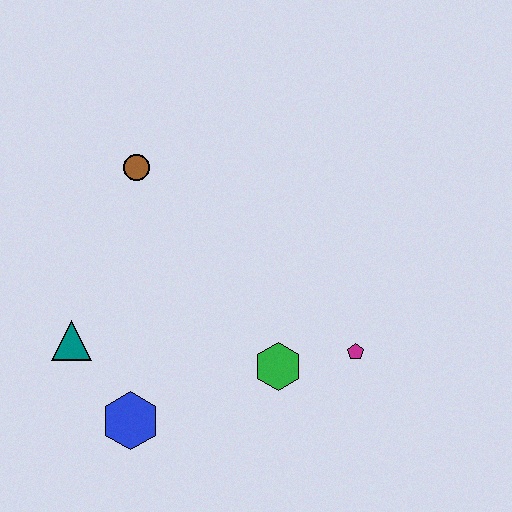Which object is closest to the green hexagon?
The magenta pentagon is closest to the green hexagon.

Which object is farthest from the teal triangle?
The magenta pentagon is farthest from the teal triangle.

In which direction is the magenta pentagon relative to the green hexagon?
The magenta pentagon is to the right of the green hexagon.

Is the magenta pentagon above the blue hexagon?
Yes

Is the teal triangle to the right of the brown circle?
No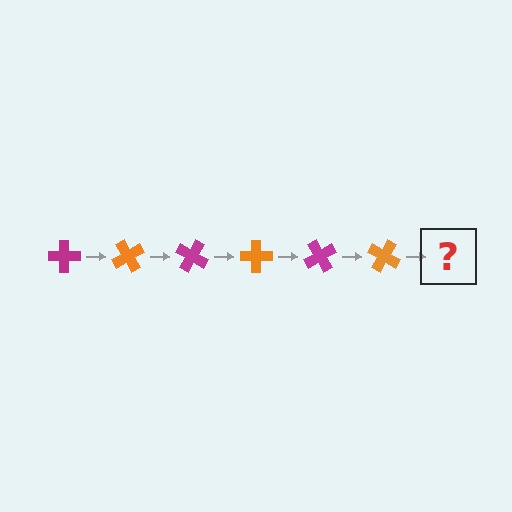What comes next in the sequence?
The next element should be a magenta cross, rotated 360 degrees from the start.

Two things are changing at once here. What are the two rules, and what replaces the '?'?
The two rules are that it rotates 60 degrees each step and the color cycles through magenta and orange. The '?' should be a magenta cross, rotated 360 degrees from the start.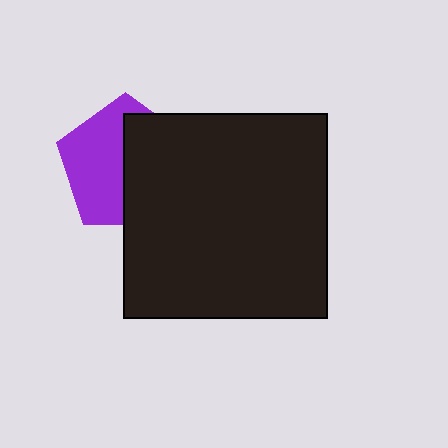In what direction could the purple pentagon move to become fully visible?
The purple pentagon could move left. That would shift it out from behind the black square entirely.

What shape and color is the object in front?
The object in front is a black square.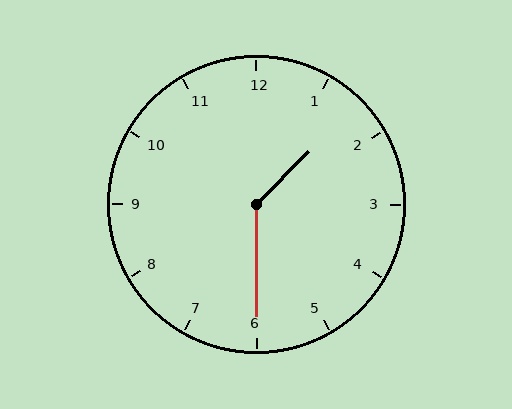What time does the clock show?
1:30.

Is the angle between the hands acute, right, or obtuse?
It is obtuse.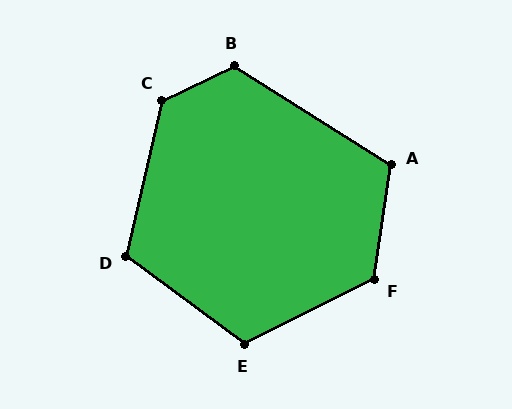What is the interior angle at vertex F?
Approximately 125 degrees (obtuse).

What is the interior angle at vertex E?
Approximately 117 degrees (obtuse).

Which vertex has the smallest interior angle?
D, at approximately 113 degrees.